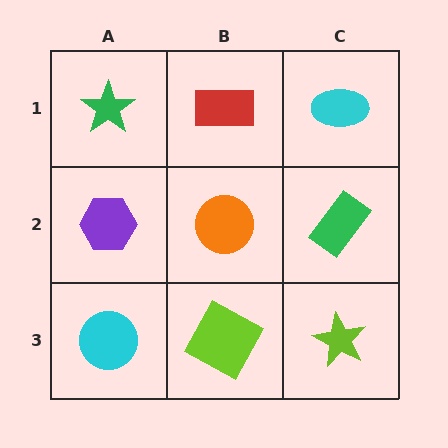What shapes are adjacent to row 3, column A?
A purple hexagon (row 2, column A), a lime square (row 3, column B).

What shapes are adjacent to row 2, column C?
A cyan ellipse (row 1, column C), a lime star (row 3, column C), an orange circle (row 2, column B).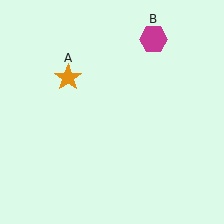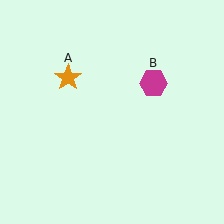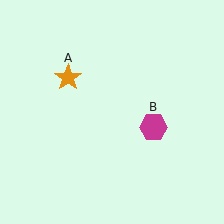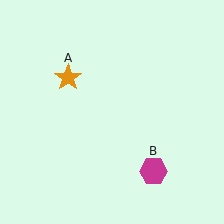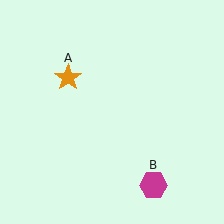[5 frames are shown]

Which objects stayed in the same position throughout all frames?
Orange star (object A) remained stationary.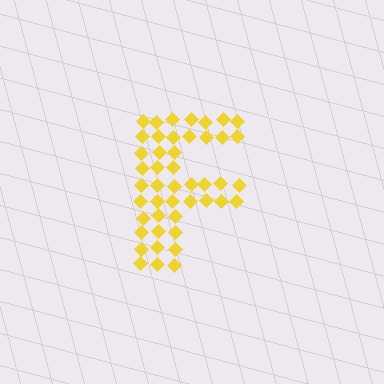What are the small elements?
The small elements are diamonds.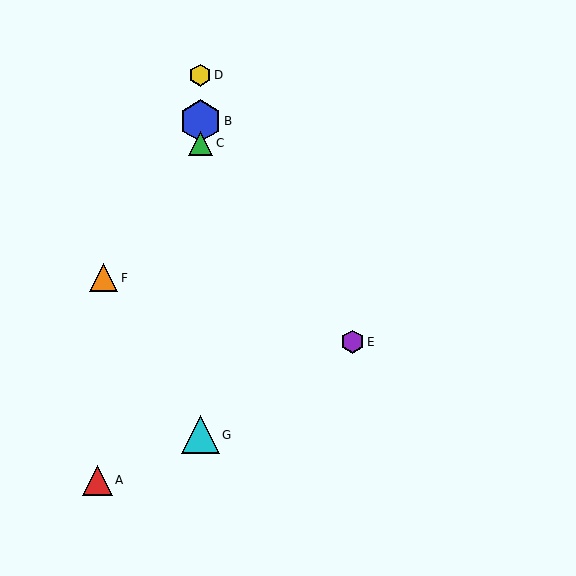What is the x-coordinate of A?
Object A is at x≈97.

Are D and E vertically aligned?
No, D is at x≈200 and E is at x≈353.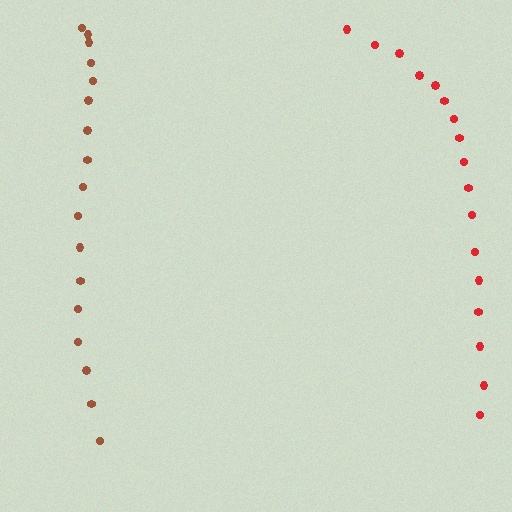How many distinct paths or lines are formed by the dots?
There are 2 distinct paths.